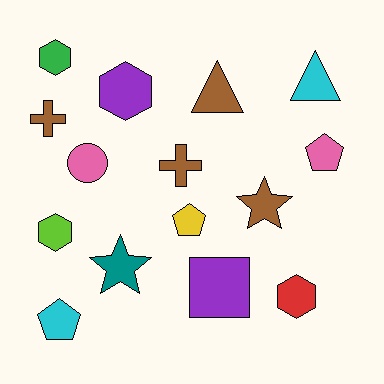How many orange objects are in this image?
There are no orange objects.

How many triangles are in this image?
There are 2 triangles.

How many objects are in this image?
There are 15 objects.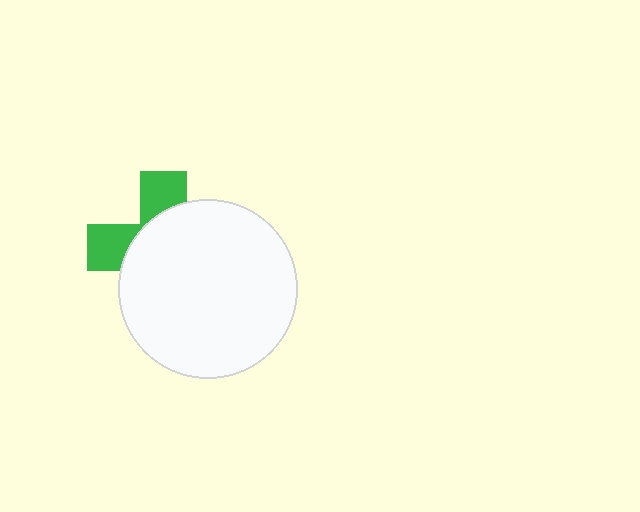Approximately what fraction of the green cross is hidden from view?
Roughly 68% of the green cross is hidden behind the white circle.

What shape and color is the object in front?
The object in front is a white circle.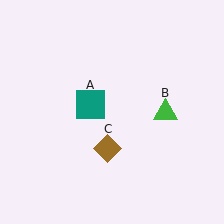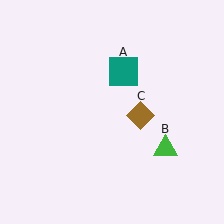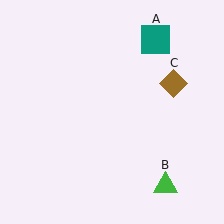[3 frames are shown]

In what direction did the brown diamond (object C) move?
The brown diamond (object C) moved up and to the right.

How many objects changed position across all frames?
3 objects changed position: teal square (object A), green triangle (object B), brown diamond (object C).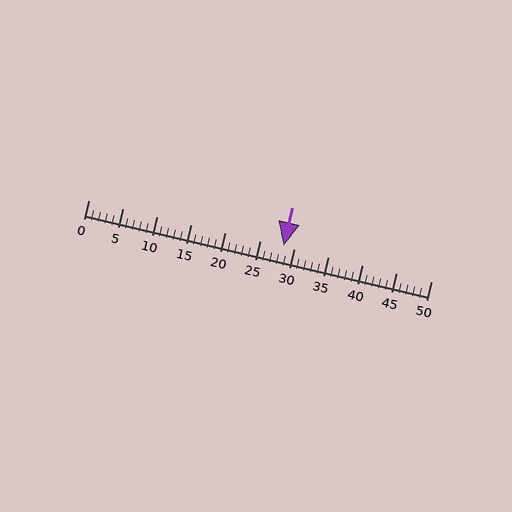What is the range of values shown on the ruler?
The ruler shows values from 0 to 50.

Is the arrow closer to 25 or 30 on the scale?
The arrow is closer to 30.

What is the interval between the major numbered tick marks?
The major tick marks are spaced 5 units apart.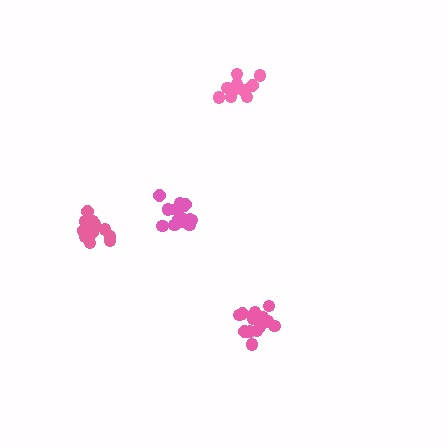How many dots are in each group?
Group 1: 10 dots, Group 2: 16 dots, Group 3: 16 dots, Group 4: 16 dots (58 total).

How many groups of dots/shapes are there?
There are 4 groups.